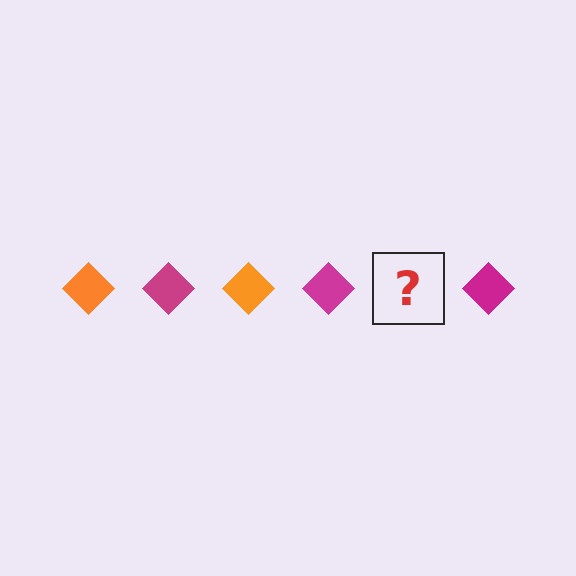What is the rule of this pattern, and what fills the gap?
The rule is that the pattern cycles through orange, magenta diamonds. The gap should be filled with an orange diamond.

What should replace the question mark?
The question mark should be replaced with an orange diamond.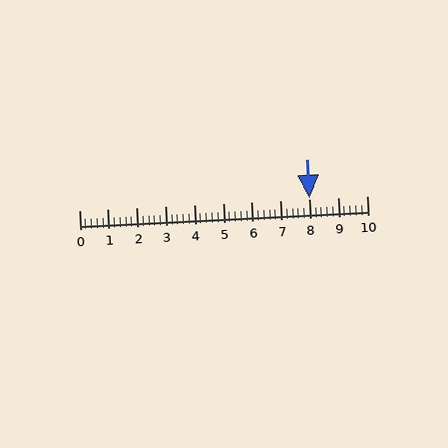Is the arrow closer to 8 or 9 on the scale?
The arrow is closer to 8.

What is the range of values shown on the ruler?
The ruler shows values from 0 to 10.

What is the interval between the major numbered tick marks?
The major tick marks are spaced 1 units apart.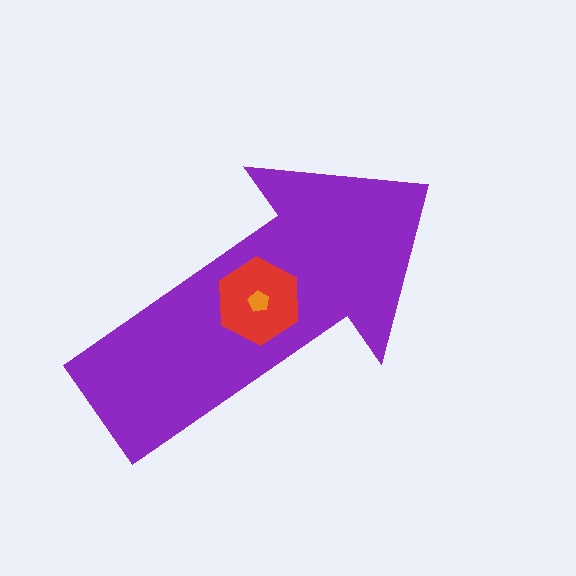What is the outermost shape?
The purple arrow.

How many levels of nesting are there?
3.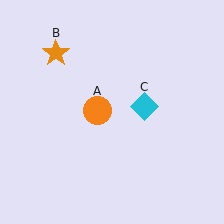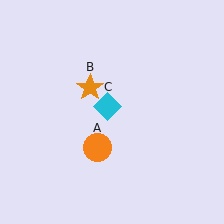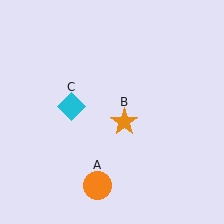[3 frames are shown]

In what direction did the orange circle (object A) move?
The orange circle (object A) moved down.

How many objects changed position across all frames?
3 objects changed position: orange circle (object A), orange star (object B), cyan diamond (object C).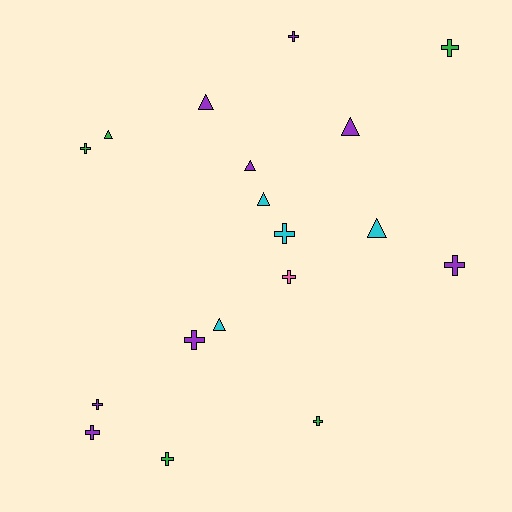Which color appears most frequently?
Purple, with 8 objects.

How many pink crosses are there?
There is 1 pink cross.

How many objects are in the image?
There are 18 objects.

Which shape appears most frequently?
Cross, with 11 objects.